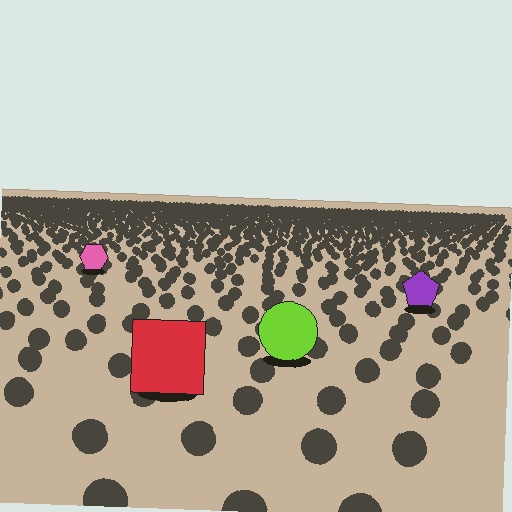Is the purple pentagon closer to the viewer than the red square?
No. The red square is closer — you can tell from the texture gradient: the ground texture is coarser near it.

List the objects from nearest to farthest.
From nearest to farthest: the red square, the lime circle, the purple pentagon, the pink hexagon.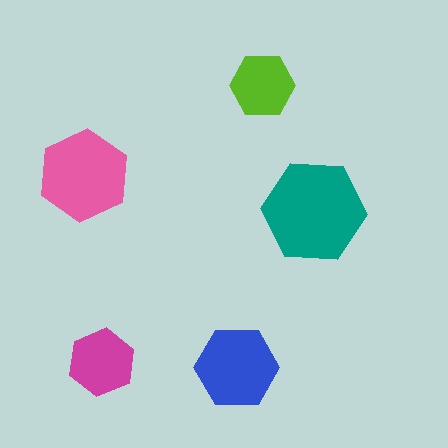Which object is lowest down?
The blue hexagon is bottommost.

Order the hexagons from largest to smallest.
the teal one, the pink one, the blue one, the magenta one, the lime one.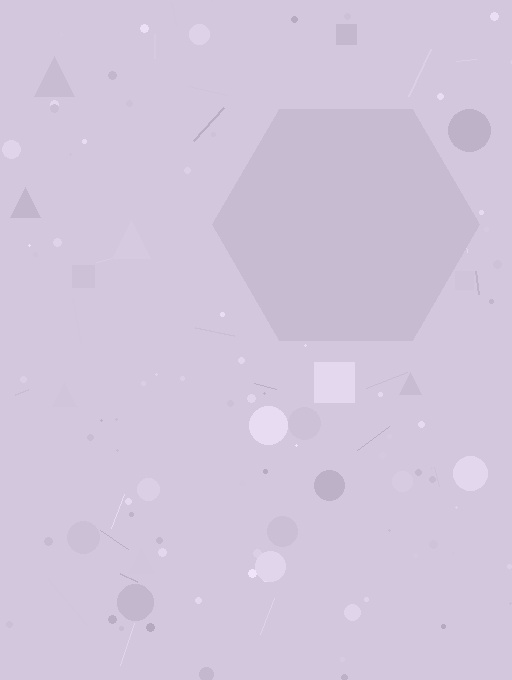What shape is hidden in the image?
A hexagon is hidden in the image.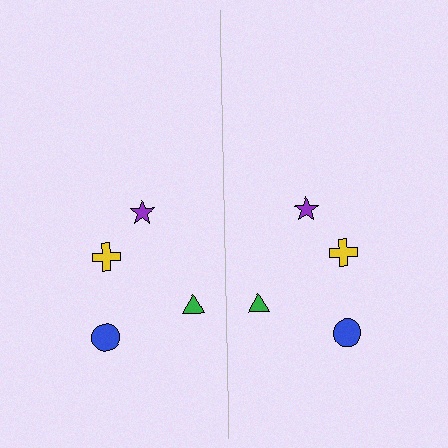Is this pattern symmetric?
Yes, this pattern has bilateral (reflection) symmetry.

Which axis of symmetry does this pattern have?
The pattern has a vertical axis of symmetry running through the center of the image.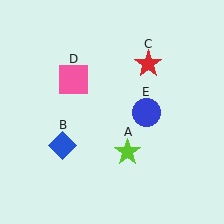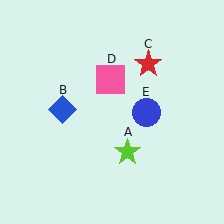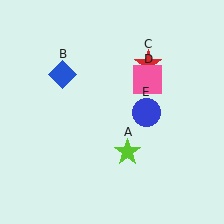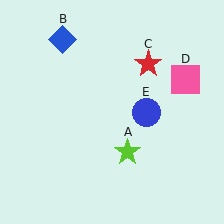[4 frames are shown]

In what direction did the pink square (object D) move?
The pink square (object D) moved right.